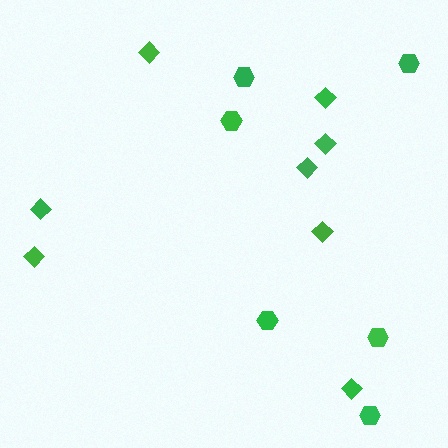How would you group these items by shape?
There are 2 groups: one group of diamonds (8) and one group of hexagons (6).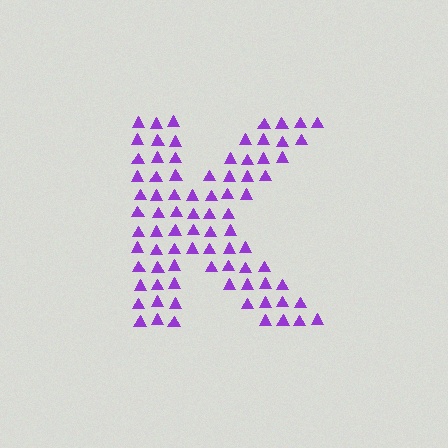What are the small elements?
The small elements are triangles.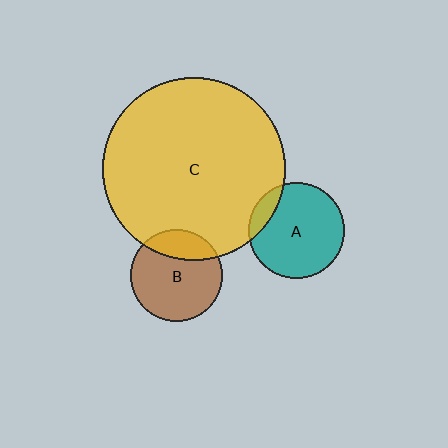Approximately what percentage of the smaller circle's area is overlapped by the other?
Approximately 25%.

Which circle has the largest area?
Circle C (yellow).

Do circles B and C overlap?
Yes.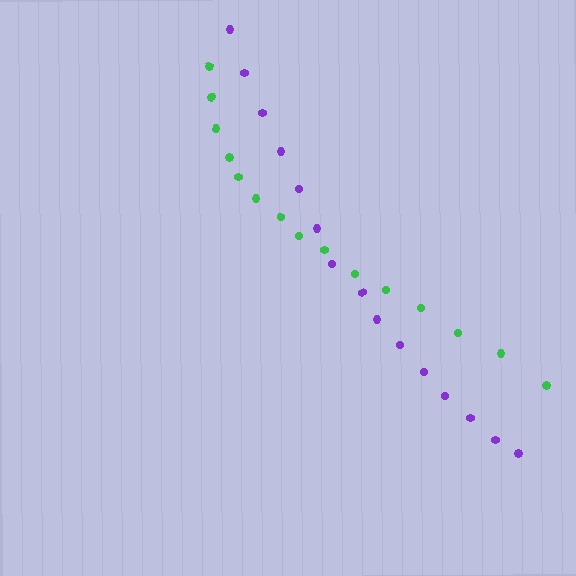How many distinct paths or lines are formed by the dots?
There are 2 distinct paths.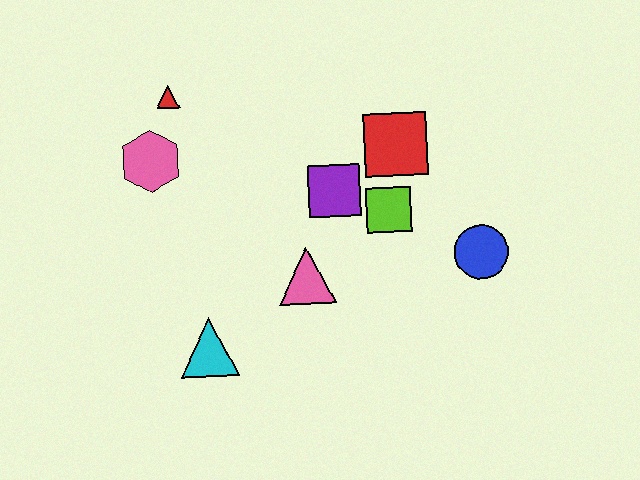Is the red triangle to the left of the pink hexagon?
No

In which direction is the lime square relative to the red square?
The lime square is below the red square.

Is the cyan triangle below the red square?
Yes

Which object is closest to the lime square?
The purple square is closest to the lime square.